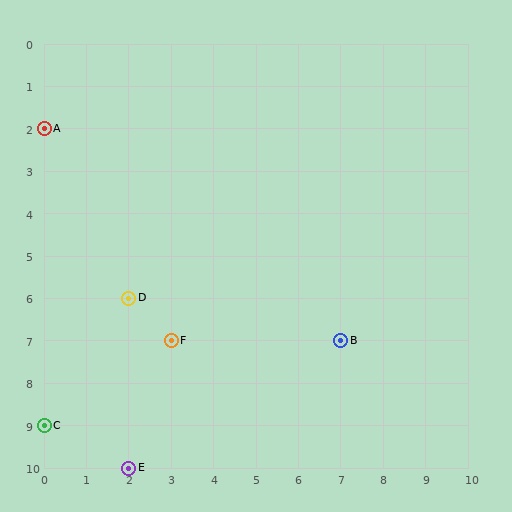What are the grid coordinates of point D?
Point D is at grid coordinates (2, 6).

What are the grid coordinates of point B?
Point B is at grid coordinates (7, 7).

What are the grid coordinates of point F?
Point F is at grid coordinates (3, 7).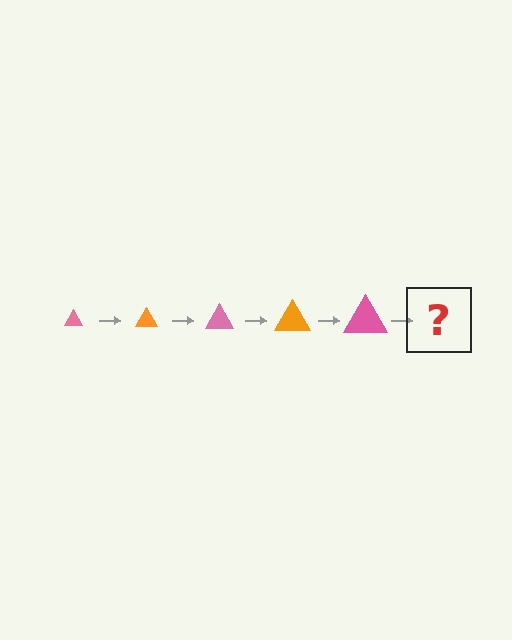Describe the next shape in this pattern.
It should be an orange triangle, larger than the previous one.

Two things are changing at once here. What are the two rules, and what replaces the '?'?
The two rules are that the triangle grows larger each step and the color cycles through pink and orange. The '?' should be an orange triangle, larger than the previous one.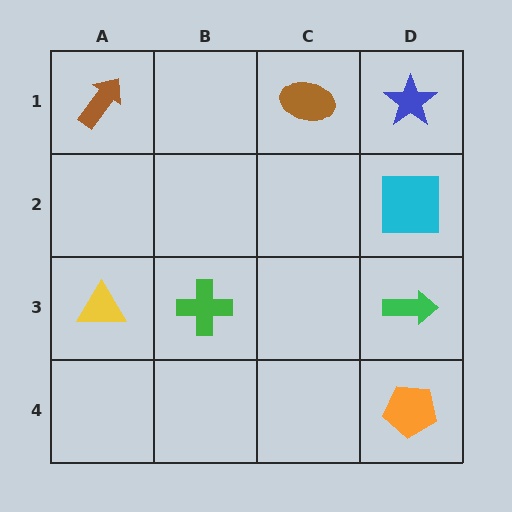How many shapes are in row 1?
3 shapes.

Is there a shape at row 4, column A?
No, that cell is empty.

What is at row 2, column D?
A cyan square.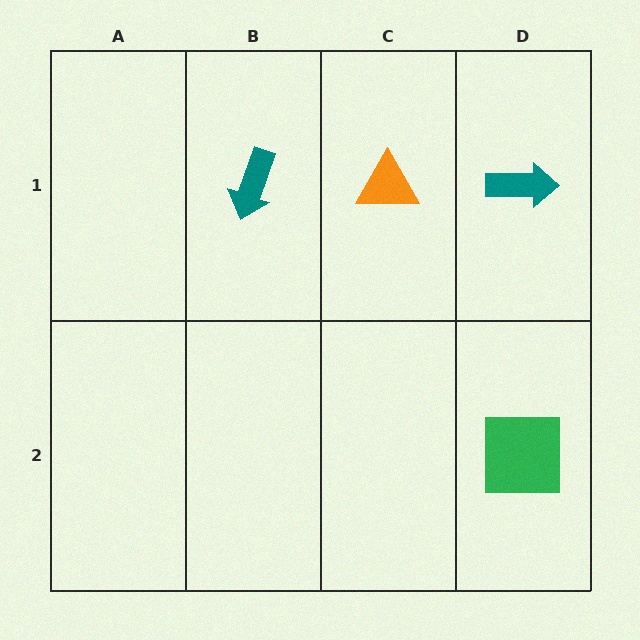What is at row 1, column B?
A teal arrow.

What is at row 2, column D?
A green square.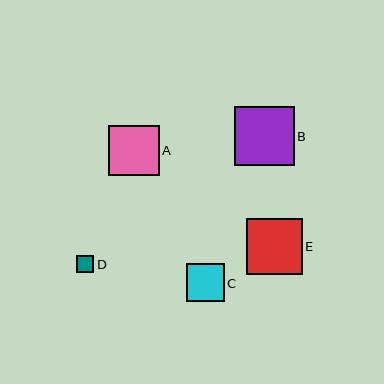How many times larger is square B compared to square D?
Square B is approximately 3.5 times the size of square D.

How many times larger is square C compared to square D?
Square C is approximately 2.2 times the size of square D.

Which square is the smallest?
Square D is the smallest with a size of approximately 17 pixels.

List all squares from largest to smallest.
From largest to smallest: B, E, A, C, D.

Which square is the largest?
Square B is the largest with a size of approximately 60 pixels.